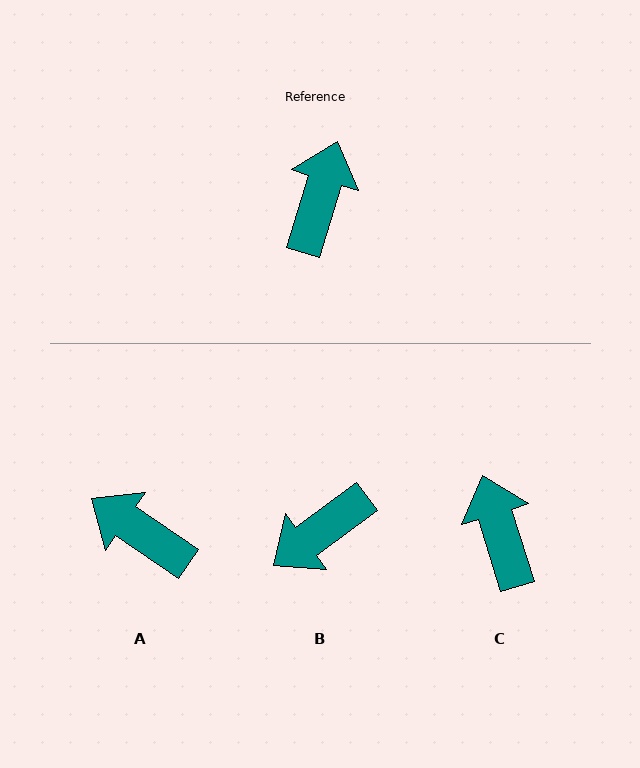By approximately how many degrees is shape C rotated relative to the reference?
Approximately 34 degrees counter-clockwise.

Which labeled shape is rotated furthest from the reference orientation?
B, about 143 degrees away.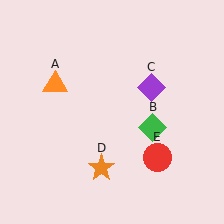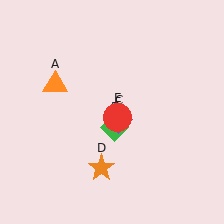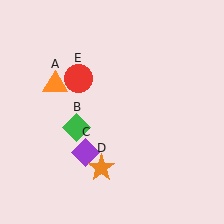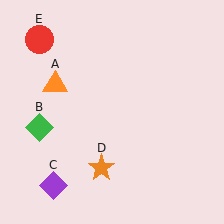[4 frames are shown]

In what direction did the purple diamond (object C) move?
The purple diamond (object C) moved down and to the left.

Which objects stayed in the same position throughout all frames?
Orange triangle (object A) and orange star (object D) remained stationary.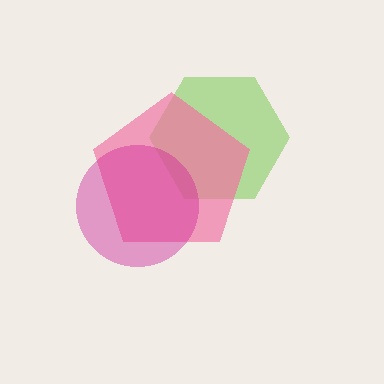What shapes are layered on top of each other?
The layered shapes are: a lime hexagon, a pink pentagon, a magenta circle.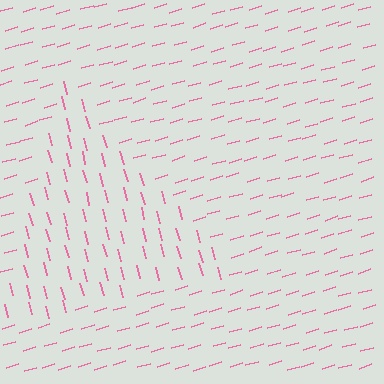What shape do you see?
I see a triangle.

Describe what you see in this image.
The image is filled with small pink line segments. A triangle region in the image has lines oriented differently from the surrounding lines, creating a visible texture boundary.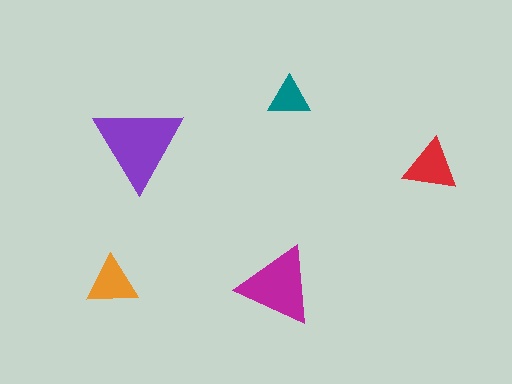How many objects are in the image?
There are 5 objects in the image.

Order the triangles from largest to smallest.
the purple one, the magenta one, the red one, the orange one, the teal one.